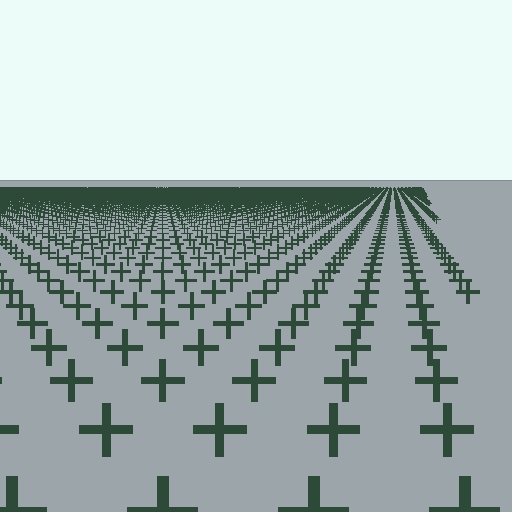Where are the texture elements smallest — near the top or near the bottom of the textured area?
Near the top.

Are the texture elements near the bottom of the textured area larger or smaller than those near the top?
Larger. Near the bottom, elements are closer to the viewer and appear at a bigger on-screen size.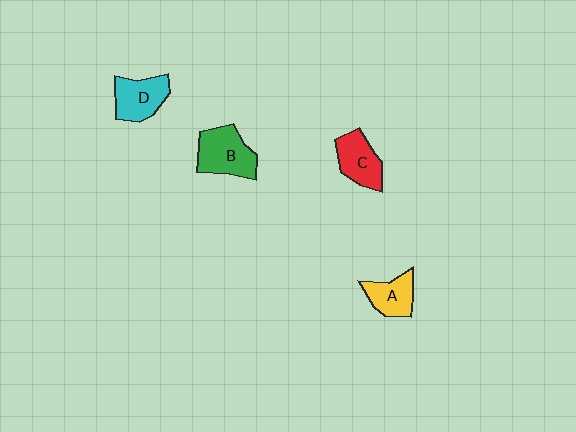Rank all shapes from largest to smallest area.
From largest to smallest: B (green), D (cyan), C (red), A (yellow).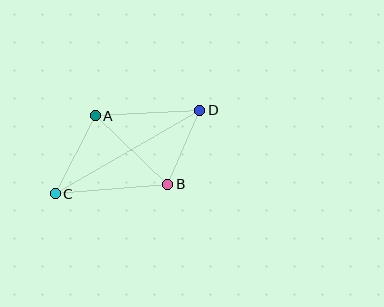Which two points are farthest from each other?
Points C and D are farthest from each other.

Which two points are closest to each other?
Points B and D are closest to each other.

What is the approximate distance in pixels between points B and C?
The distance between B and C is approximately 113 pixels.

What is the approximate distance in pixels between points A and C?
The distance between A and C is approximately 88 pixels.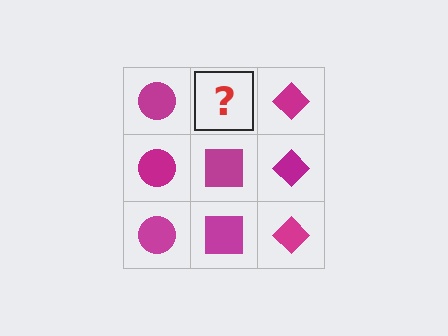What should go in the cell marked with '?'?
The missing cell should contain a magenta square.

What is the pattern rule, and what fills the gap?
The rule is that each column has a consistent shape. The gap should be filled with a magenta square.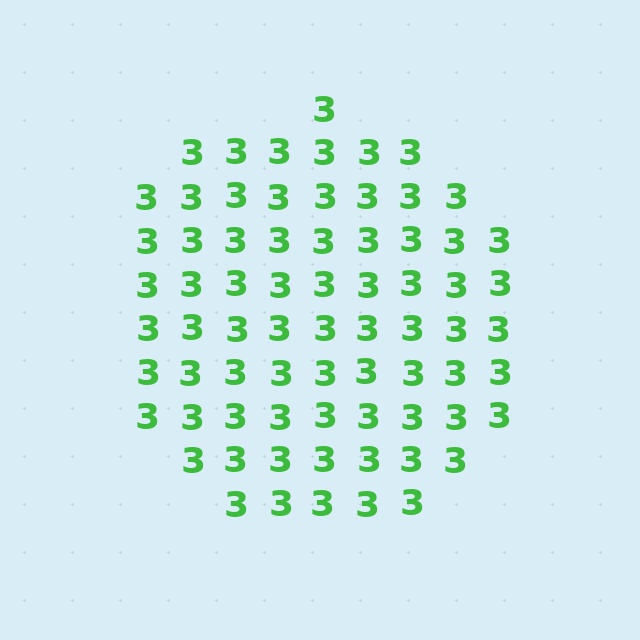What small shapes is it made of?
It is made of small digit 3's.